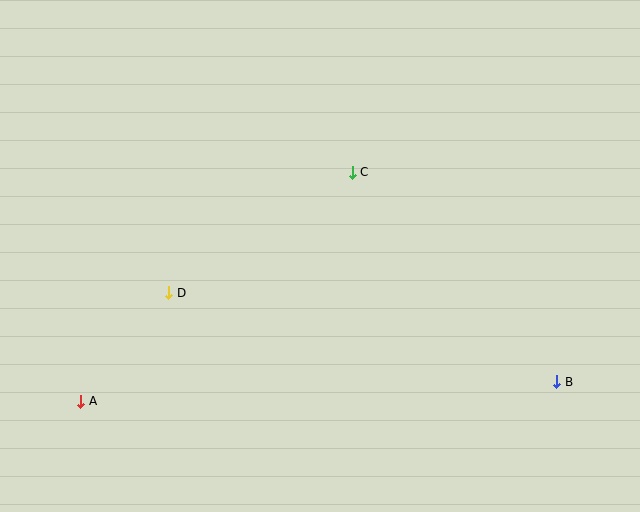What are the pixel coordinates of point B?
Point B is at (557, 382).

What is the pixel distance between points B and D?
The distance between B and D is 398 pixels.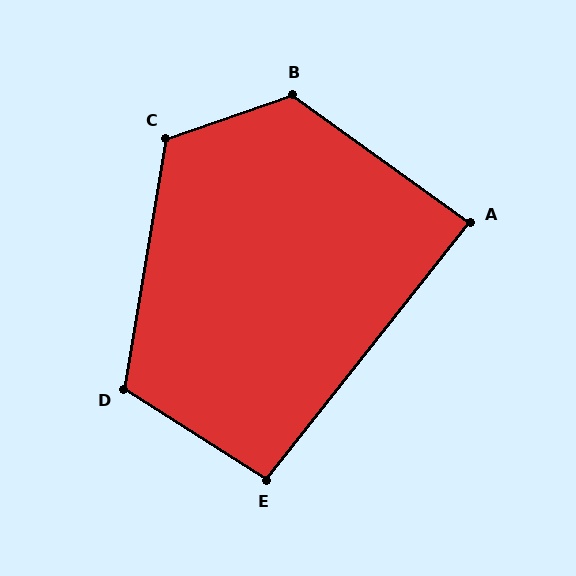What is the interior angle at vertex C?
Approximately 118 degrees (obtuse).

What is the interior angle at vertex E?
Approximately 96 degrees (obtuse).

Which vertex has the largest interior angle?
B, at approximately 125 degrees.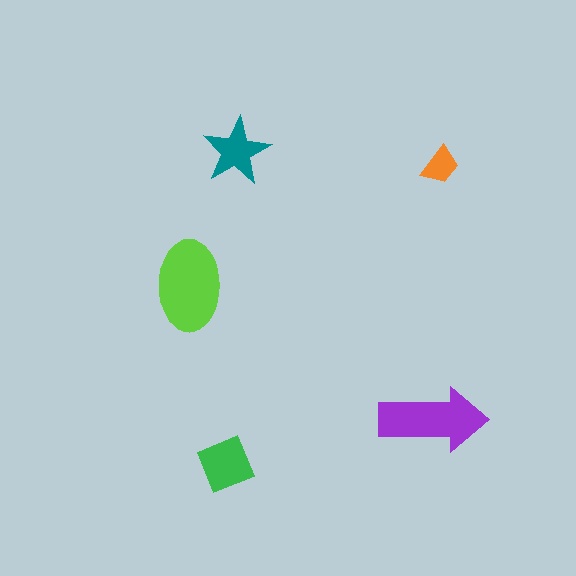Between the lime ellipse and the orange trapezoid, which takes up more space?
The lime ellipse.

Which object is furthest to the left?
The lime ellipse is leftmost.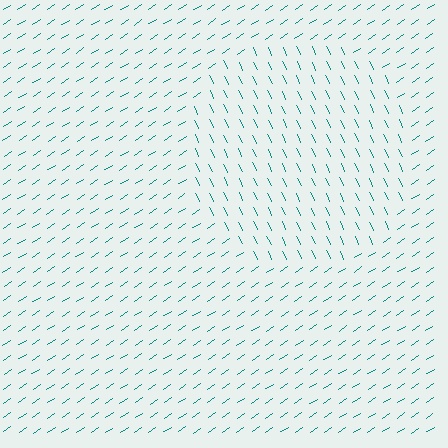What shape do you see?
I see a circle.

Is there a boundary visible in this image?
Yes, there is a texture boundary formed by a change in line orientation.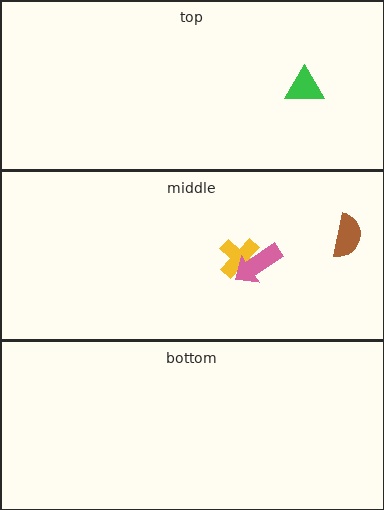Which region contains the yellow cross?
The middle region.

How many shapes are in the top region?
1.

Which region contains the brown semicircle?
The middle region.